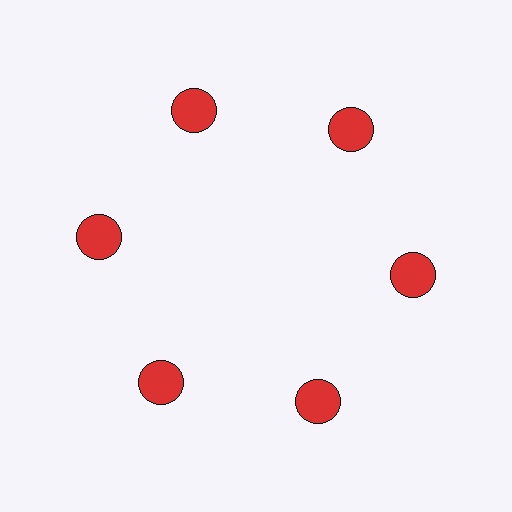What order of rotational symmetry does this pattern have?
This pattern has 6-fold rotational symmetry.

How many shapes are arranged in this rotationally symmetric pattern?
There are 6 shapes, arranged in 6 groups of 1.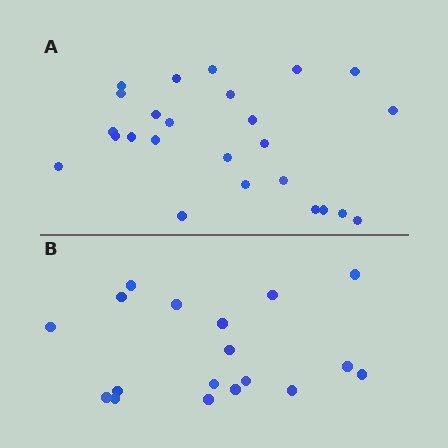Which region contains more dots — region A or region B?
Region A (the top region) has more dots.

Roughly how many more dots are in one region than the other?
Region A has roughly 8 or so more dots than region B.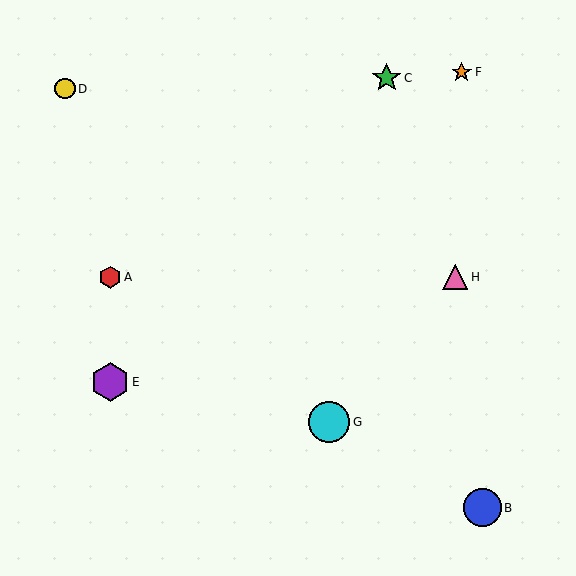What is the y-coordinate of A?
Object A is at y≈277.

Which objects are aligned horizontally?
Objects A, H are aligned horizontally.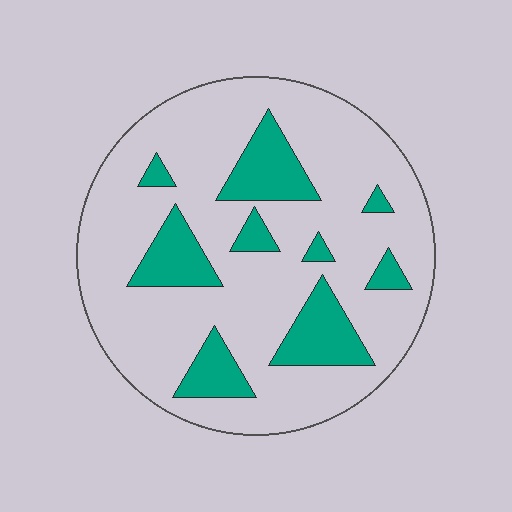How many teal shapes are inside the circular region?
9.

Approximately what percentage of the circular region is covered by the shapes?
Approximately 20%.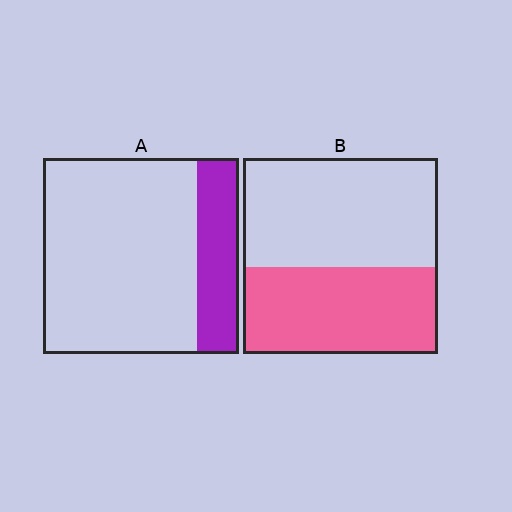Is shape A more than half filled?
No.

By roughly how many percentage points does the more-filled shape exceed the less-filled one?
By roughly 25 percentage points (B over A).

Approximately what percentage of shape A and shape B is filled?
A is approximately 20% and B is approximately 45%.